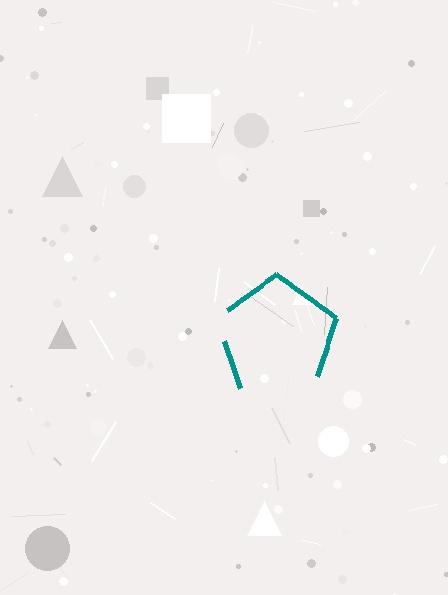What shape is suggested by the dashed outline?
The dashed outline suggests a pentagon.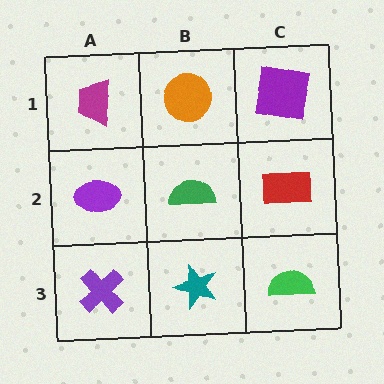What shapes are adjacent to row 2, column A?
A magenta trapezoid (row 1, column A), a purple cross (row 3, column A), a green semicircle (row 2, column B).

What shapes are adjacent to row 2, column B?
An orange circle (row 1, column B), a teal star (row 3, column B), a purple ellipse (row 2, column A), a red rectangle (row 2, column C).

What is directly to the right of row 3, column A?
A teal star.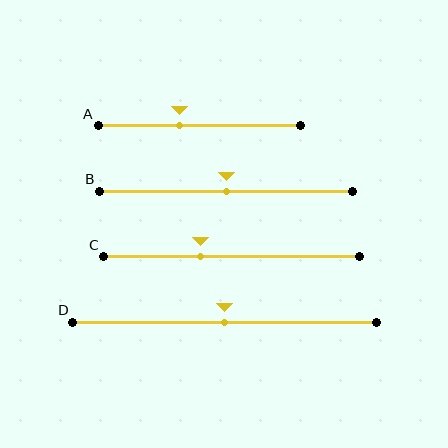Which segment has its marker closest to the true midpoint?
Segment B has its marker closest to the true midpoint.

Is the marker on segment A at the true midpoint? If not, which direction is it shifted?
No, the marker on segment A is shifted to the left by about 9% of the segment length.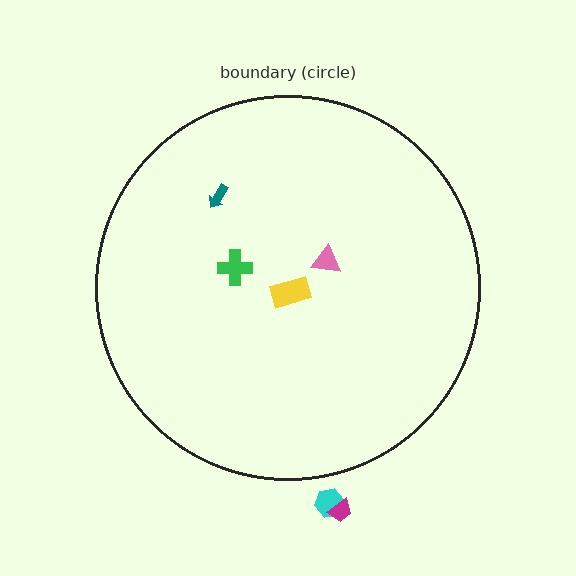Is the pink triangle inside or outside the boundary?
Inside.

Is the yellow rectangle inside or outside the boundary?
Inside.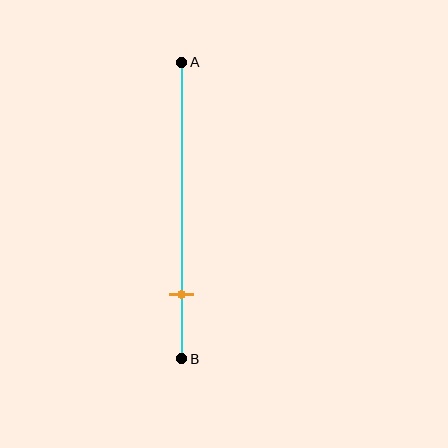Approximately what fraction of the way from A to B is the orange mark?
The orange mark is approximately 80% of the way from A to B.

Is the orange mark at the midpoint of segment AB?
No, the mark is at about 80% from A, not at the 50% midpoint.